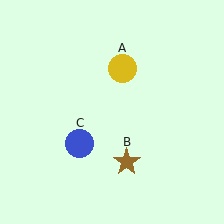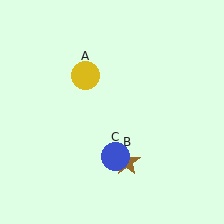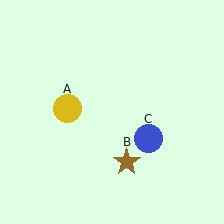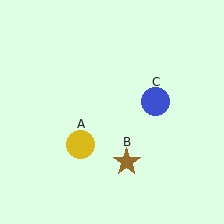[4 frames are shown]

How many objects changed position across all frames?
2 objects changed position: yellow circle (object A), blue circle (object C).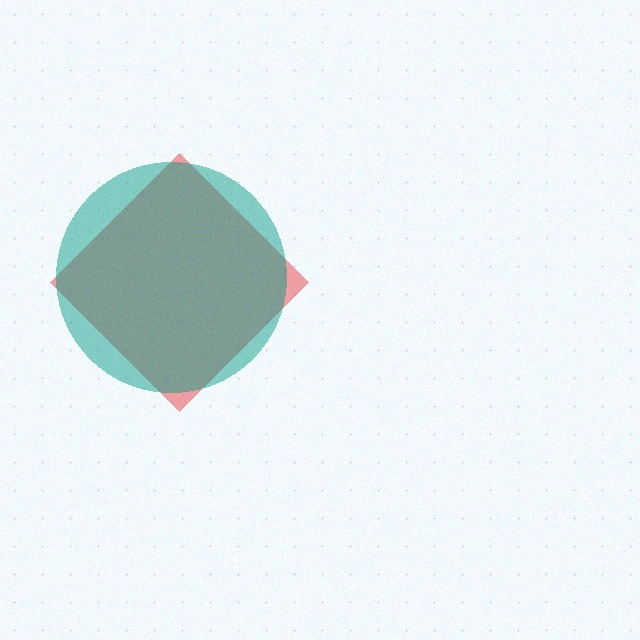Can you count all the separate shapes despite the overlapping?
Yes, there are 2 separate shapes.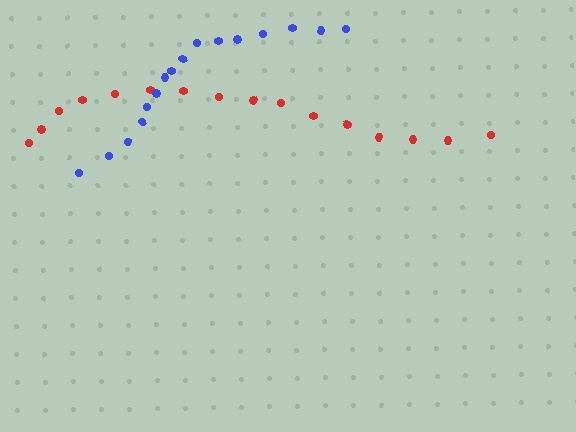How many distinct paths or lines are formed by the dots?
There are 2 distinct paths.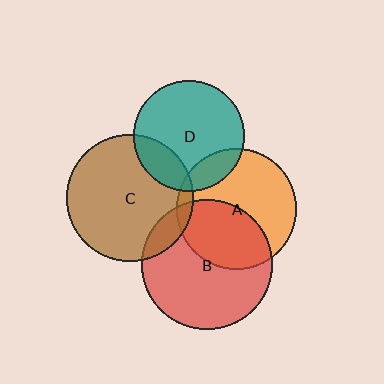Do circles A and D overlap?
Yes.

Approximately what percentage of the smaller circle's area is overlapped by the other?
Approximately 15%.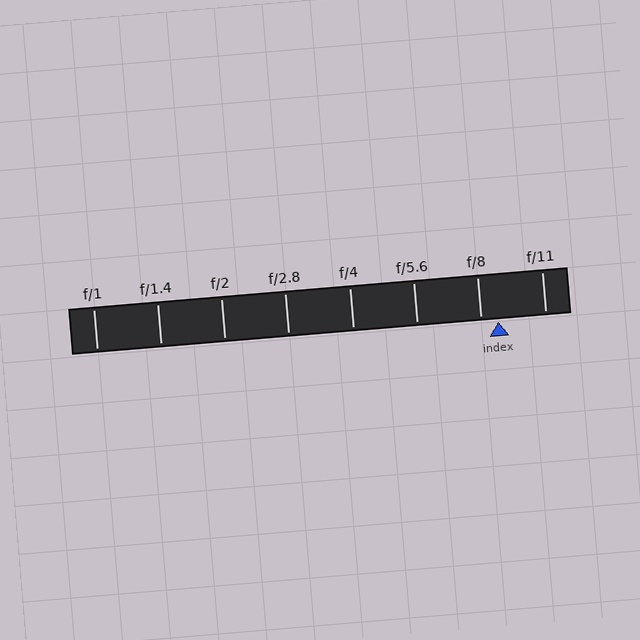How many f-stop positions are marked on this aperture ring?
There are 8 f-stop positions marked.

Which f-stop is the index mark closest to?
The index mark is closest to f/8.